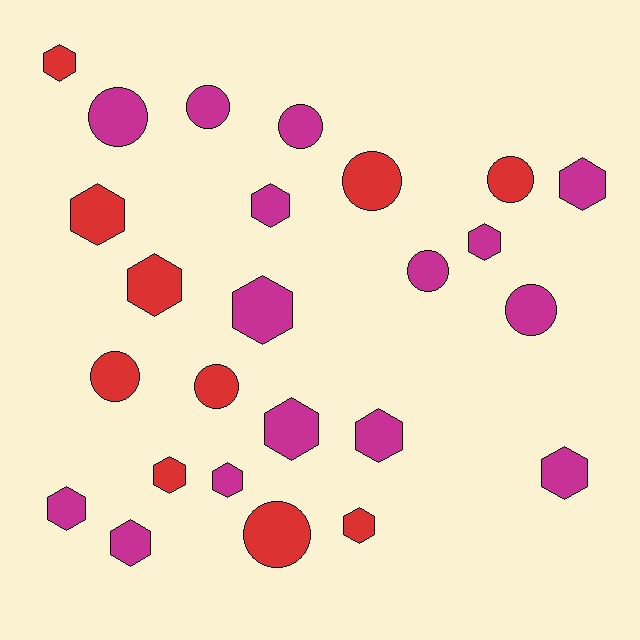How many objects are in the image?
There are 25 objects.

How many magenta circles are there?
There are 5 magenta circles.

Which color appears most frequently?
Magenta, with 15 objects.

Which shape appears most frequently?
Hexagon, with 15 objects.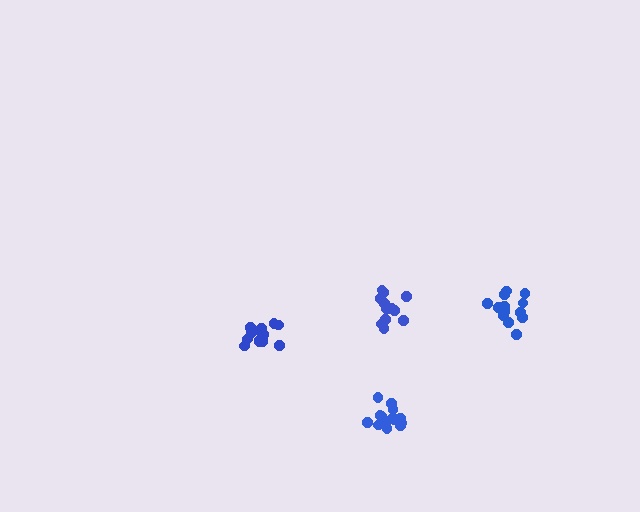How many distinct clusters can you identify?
There are 4 distinct clusters.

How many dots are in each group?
Group 1: 12 dots, Group 2: 14 dots, Group 3: 14 dots, Group 4: 14 dots (54 total).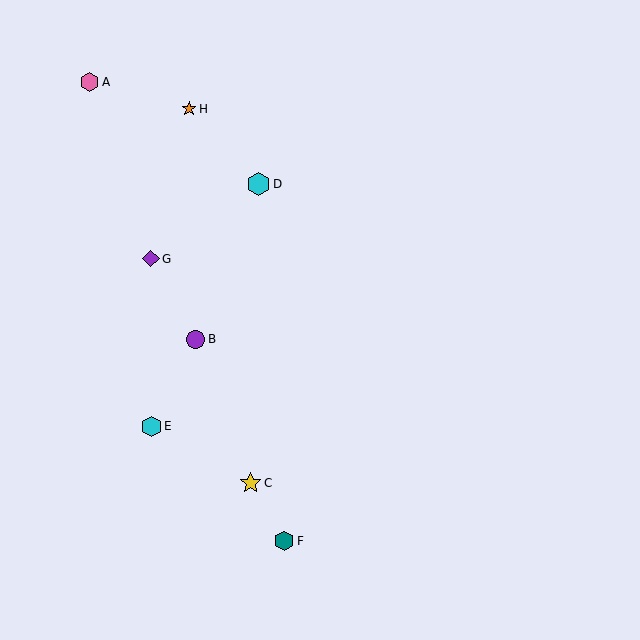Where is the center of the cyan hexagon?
The center of the cyan hexagon is at (259, 184).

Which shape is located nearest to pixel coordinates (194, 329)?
The purple circle (labeled B) at (196, 339) is nearest to that location.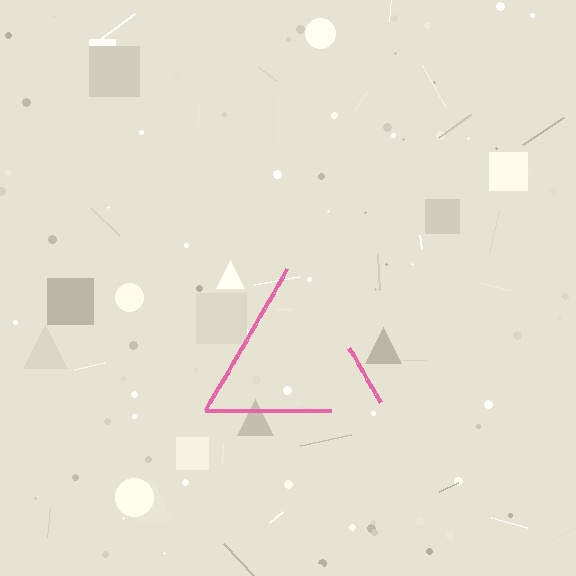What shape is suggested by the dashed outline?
The dashed outline suggests a triangle.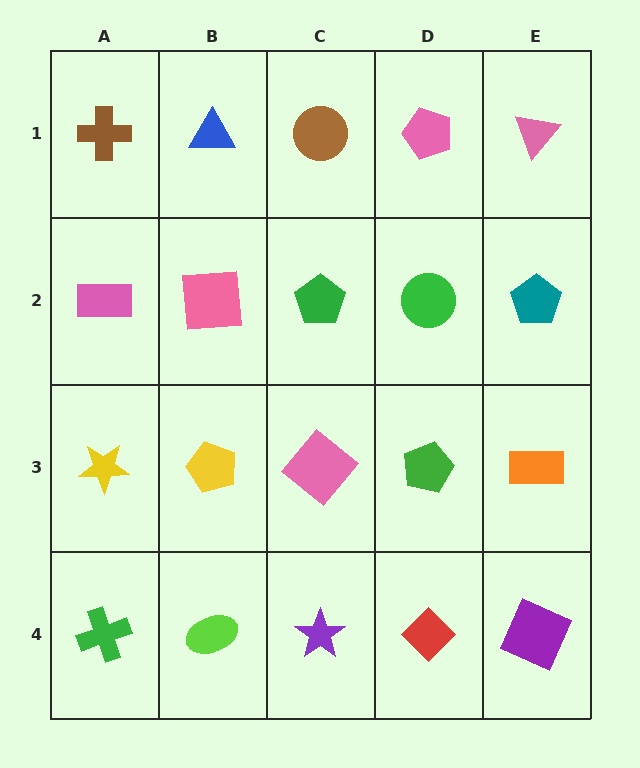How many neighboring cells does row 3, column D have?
4.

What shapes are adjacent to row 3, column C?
A green pentagon (row 2, column C), a purple star (row 4, column C), a yellow pentagon (row 3, column B), a green pentagon (row 3, column D).